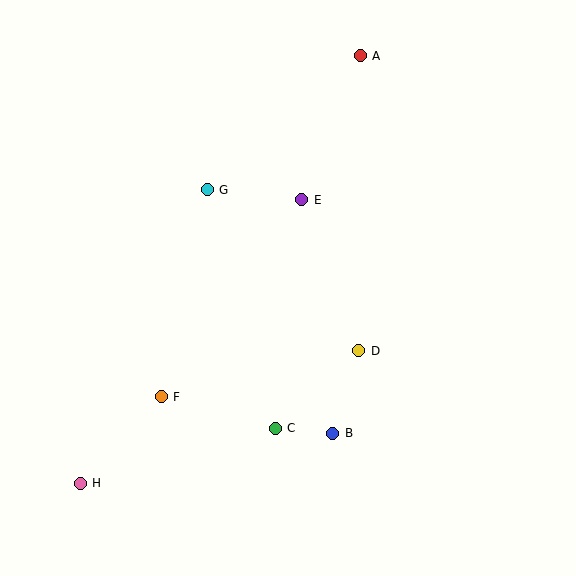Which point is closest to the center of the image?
Point E at (302, 200) is closest to the center.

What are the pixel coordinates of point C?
Point C is at (275, 428).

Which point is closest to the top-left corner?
Point G is closest to the top-left corner.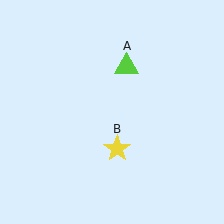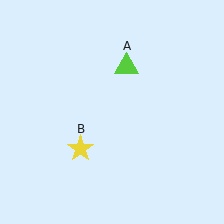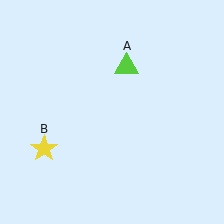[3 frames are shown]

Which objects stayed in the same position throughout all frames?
Lime triangle (object A) remained stationary.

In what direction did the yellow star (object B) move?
The yellow star (object B) moved left.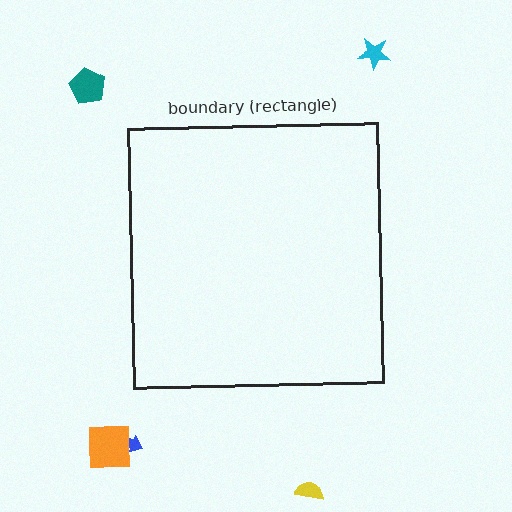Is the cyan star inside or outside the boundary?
Outside.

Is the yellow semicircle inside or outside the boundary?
Outside.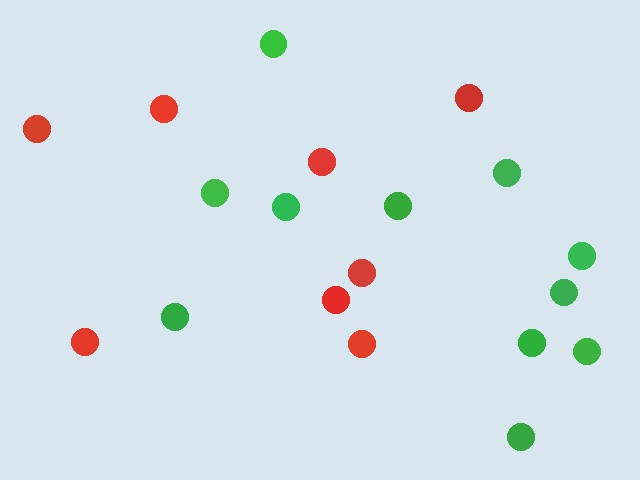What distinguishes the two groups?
There are 2 groups: one group of red circles (8) and one group of green circles (11).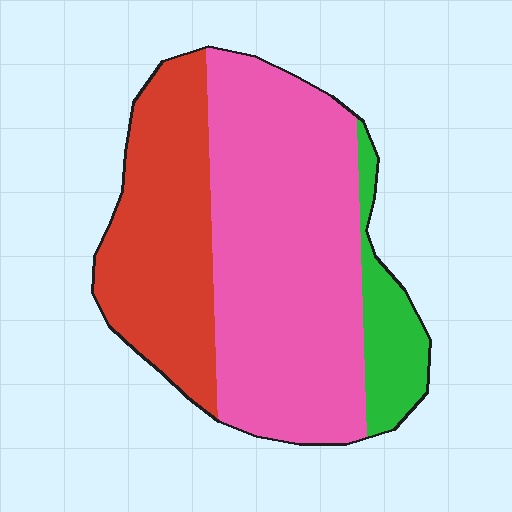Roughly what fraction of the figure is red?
Red takes up about one third (1/3) of the figure.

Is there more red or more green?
Red.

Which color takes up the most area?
Pink, at roughly 55%.